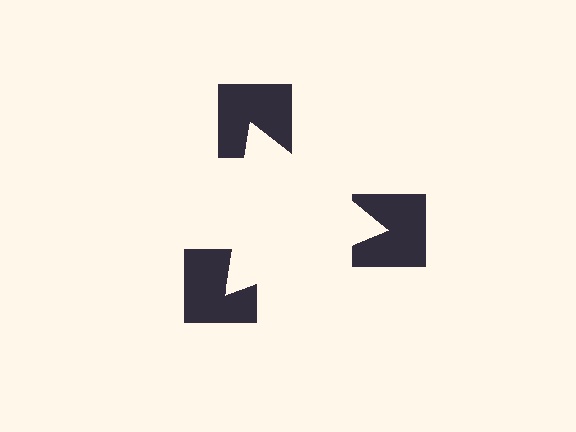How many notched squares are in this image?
There are 3 — one at each vertex of the illusory triangle.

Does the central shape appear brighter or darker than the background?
It typically appears slightly brighter than the background, even though no actual brightness change is drawn.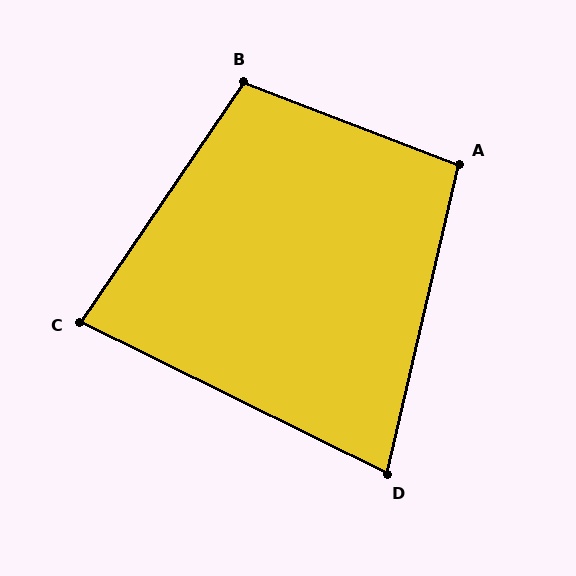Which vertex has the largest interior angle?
B, at approximately 103 degrees.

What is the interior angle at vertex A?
Approximately 98 degrees (obtuse).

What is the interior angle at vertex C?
Approximately 82 degrees (acute).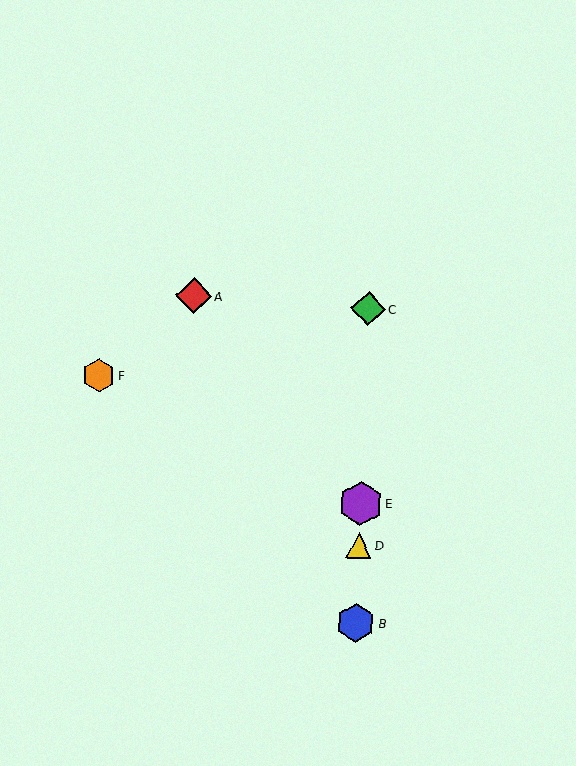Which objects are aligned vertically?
Objects B, C, D, E are aligned vertically.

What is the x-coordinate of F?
Object F is at x≈99.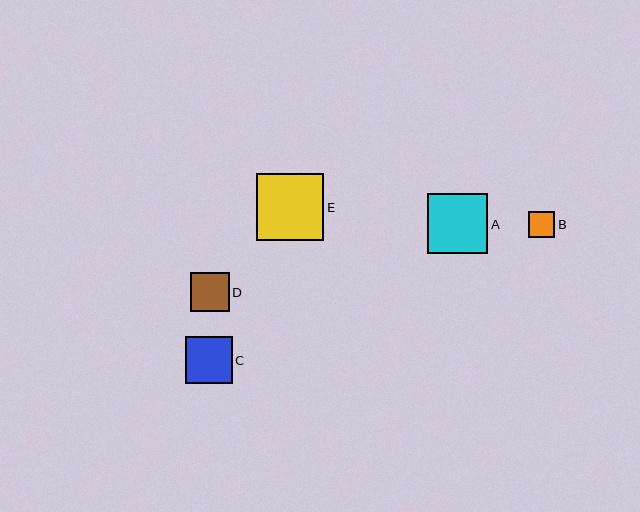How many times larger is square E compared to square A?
Square E is approximately 1.1 times the size of square A.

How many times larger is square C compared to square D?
Square C is approximately 1.2 times the size of square D.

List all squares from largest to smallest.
From largest to smallest: E, A, C, D, B.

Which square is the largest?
Square E is the largest with a size of approximately 67 pixels.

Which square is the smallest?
Square B is the smallest with a size of approximately 26 pixels.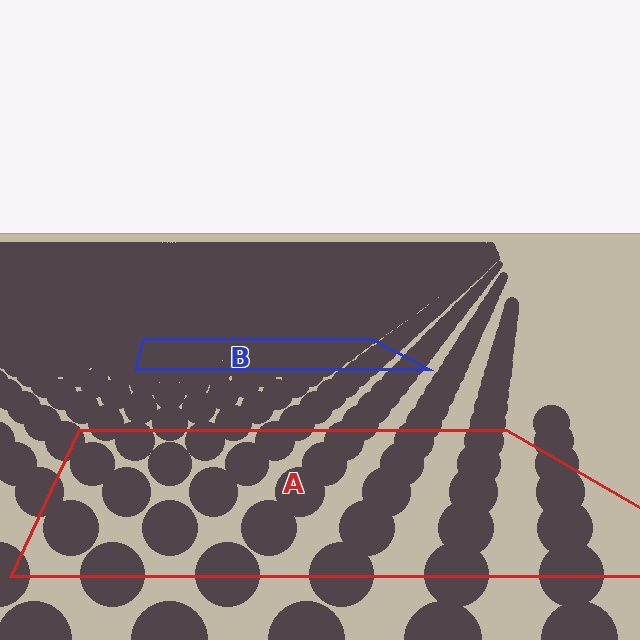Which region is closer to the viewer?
Region A is closer. The texture elements there are larger and more spread out.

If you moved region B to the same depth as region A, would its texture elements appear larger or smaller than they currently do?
They would appear larger. At a closer depth, the same texture elements are projected at a bigger on-screen size.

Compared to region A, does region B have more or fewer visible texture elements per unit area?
Region B has more texture elements per unit area — they are packed more densely because it is farther away.